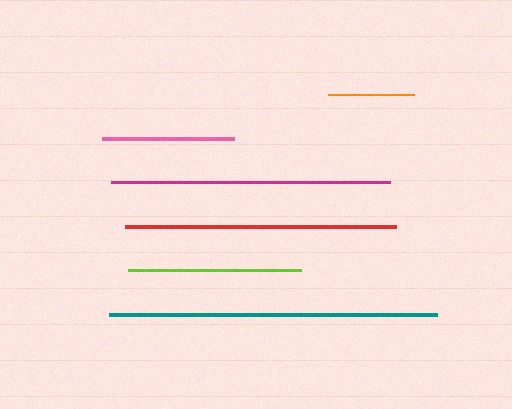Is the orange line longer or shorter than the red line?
The red line is longer than the orange line.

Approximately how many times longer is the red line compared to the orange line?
The red line is approximately 3.2 times the length of the orange line.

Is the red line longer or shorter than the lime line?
The red line is longer than the lime line.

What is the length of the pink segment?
The pink segment is approximately 132 pixels long.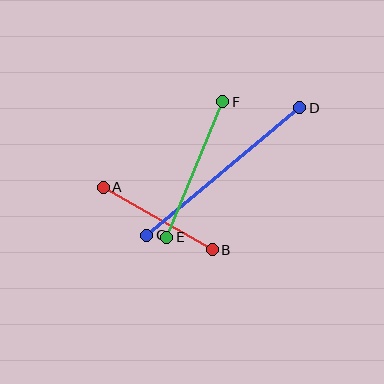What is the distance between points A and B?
The distance is approximately 126 pixels.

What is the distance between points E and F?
The distance is approximately 147 pixels.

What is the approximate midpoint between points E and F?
The midpoint is at approximately (195, 169) pixels.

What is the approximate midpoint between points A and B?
The midpoint is at approximately (158, 218) pixels.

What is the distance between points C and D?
The distance is approximately 200 pixels.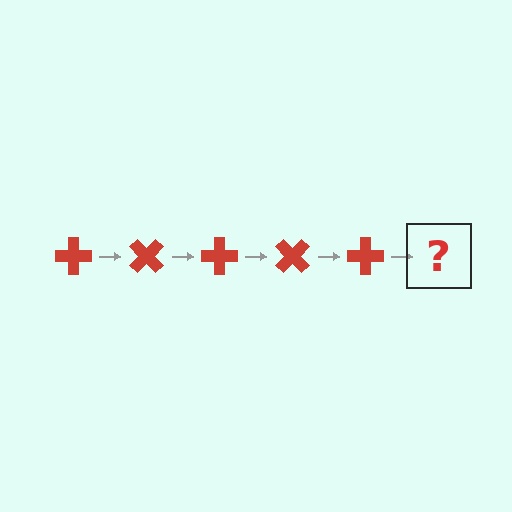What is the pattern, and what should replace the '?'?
The pattern is that the cross rotates 45 degrees each step. The '?' should be a red cross rotated 225 degrees.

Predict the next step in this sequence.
The next step is a red cross rotated 225 degrees.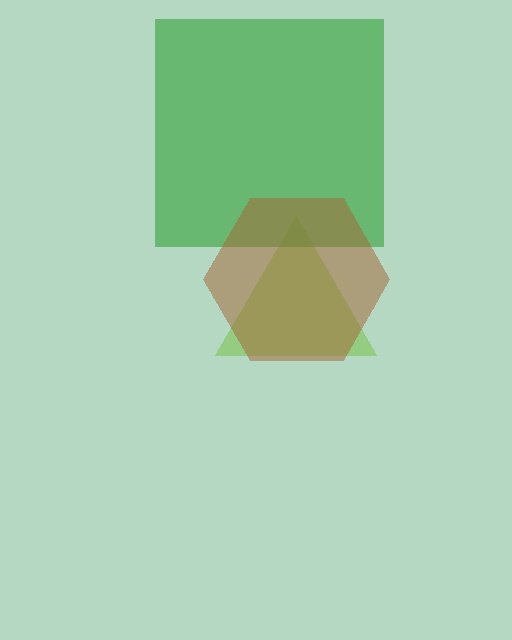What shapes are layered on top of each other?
The layered shapes are: a lime triangle, a green square, a brown hexagon.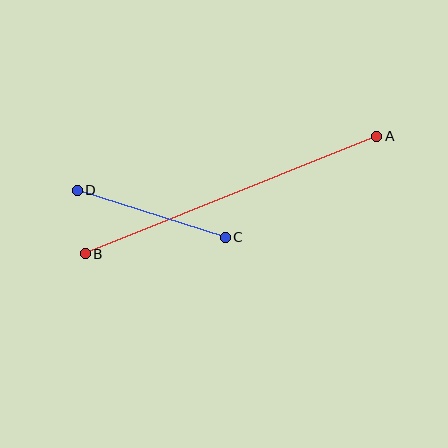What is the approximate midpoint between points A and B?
The midpoint is at approximately (231, 195) pixels.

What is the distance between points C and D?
The distance is approximately 155 pixels.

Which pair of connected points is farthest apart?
Points A and B are farthest apart.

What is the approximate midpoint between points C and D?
The midpoint is at approximately (151, 214) pixels.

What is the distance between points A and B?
The distance is approximately 314 pixels.